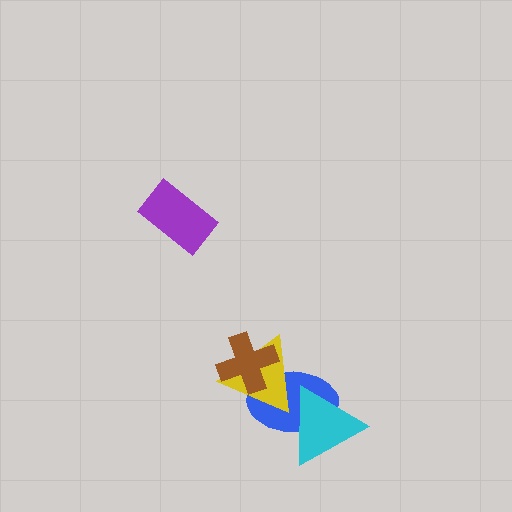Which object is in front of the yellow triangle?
The brown cross is in front of the yellow triangle.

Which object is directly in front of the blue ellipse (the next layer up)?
The cyan triangle is directly in front of the blue ellipse.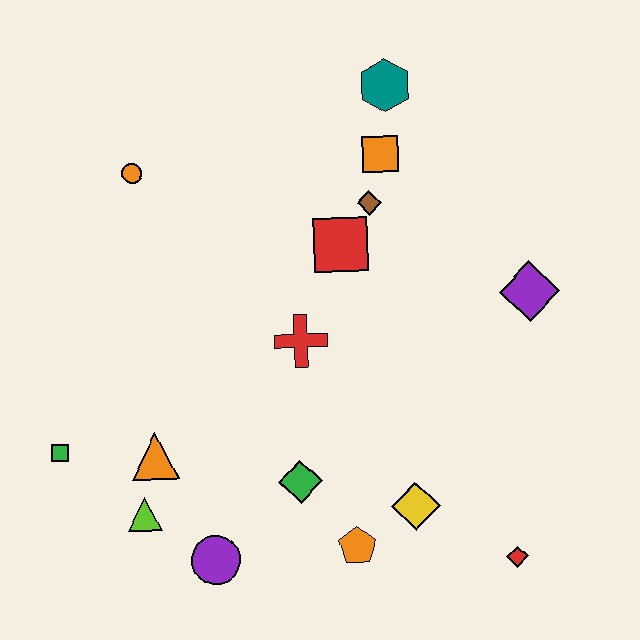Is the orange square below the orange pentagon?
No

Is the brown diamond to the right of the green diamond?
Yes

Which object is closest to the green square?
The orange triangle is closest to the green square.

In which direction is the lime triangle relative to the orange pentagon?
The lime triangle is to the left of the orange pentagon.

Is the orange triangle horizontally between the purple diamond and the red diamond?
No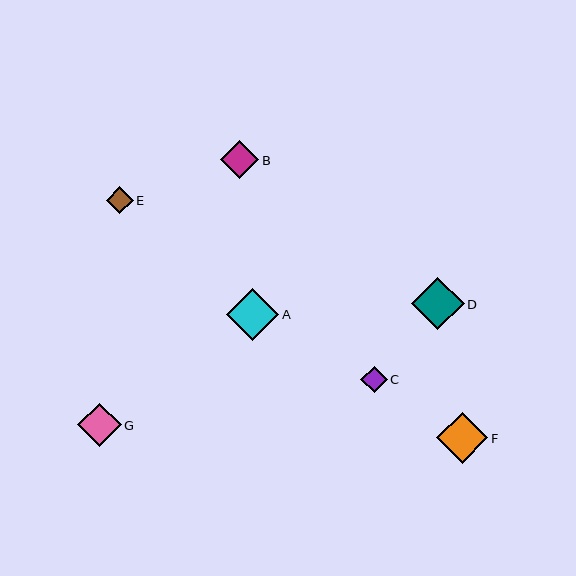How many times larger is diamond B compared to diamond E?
Diamond B is approximately 1.4 times the size of diamond E.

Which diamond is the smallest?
Diamond C is the smallest with a size of approximately 26 pixels.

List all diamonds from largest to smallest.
From largest to smallest: D, A, F, G, B, E, C.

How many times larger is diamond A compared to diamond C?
Diamond A is approximately 2.0 times the size of diamond C.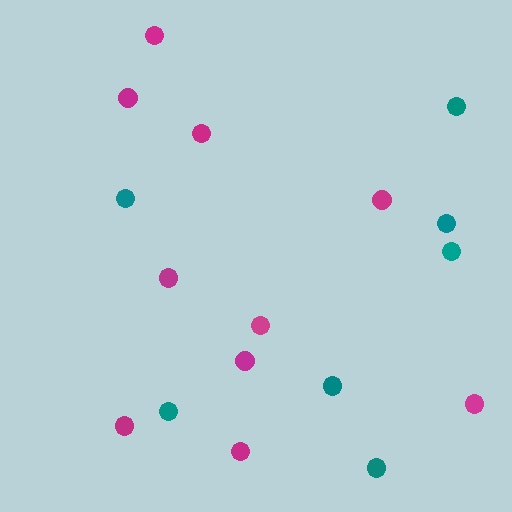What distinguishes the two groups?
There are 2 groups: one group of teal circles (7) and one group of magenta circles (10).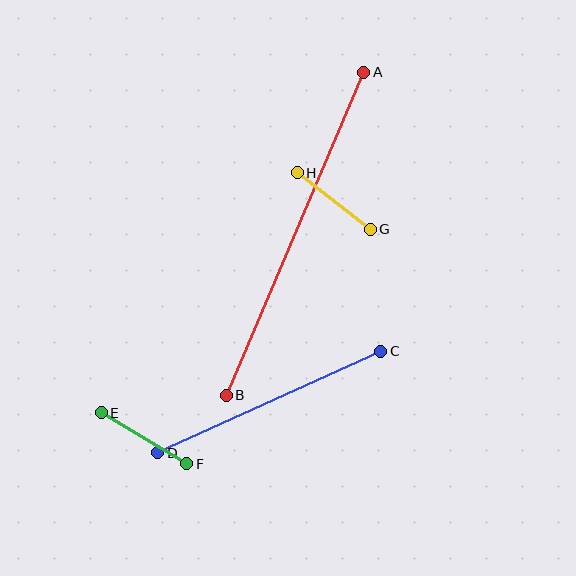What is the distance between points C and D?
The distance is approximately 245 pixels.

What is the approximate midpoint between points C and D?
The midpoint is at approximately (269, 402) pixels.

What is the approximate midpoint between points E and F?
The midpoint is at approximately (144, 438) pixels.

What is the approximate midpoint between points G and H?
The midpoint is at approximately (334, 201) pixels.